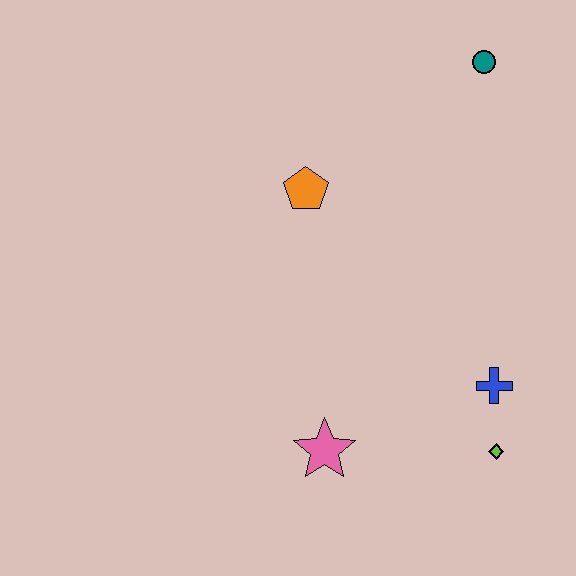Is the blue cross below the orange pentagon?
Yes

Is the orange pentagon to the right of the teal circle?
No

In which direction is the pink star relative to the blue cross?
The pink star is to the left of the blue cross.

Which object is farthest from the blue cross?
The teal circle is farthest from the blue cross.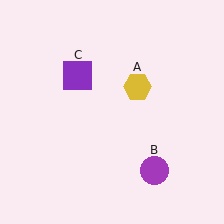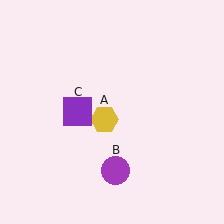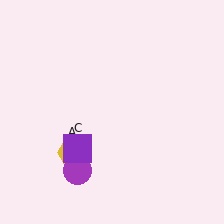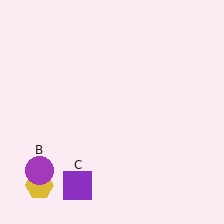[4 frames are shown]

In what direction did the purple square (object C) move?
The purple square (object C) moved down.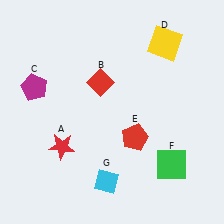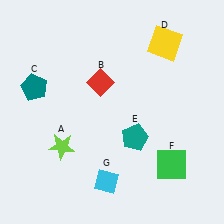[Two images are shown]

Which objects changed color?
A changed from red to lime. C changed from magenta to teal. E changed from red to teal.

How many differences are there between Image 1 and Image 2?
There are 3 differences between the two images.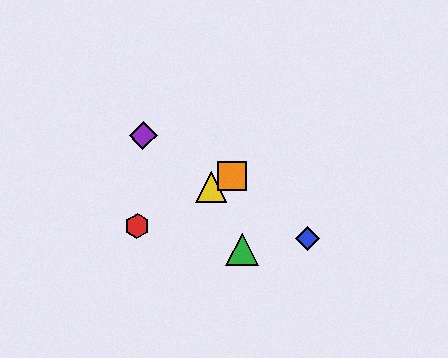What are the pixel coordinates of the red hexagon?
The red hexagon is at (137, 226).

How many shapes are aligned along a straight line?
3 shapes (the red hexagon, the yellow triangle, the orange square) are aligned along a straight line.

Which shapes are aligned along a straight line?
The red hexagon, the yellow triangle, the orange square are aligned along a straight line.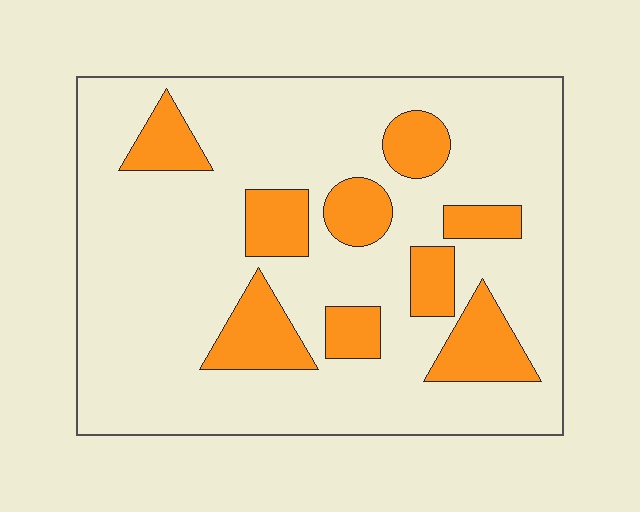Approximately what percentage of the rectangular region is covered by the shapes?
Approximately 20%.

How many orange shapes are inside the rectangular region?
9.